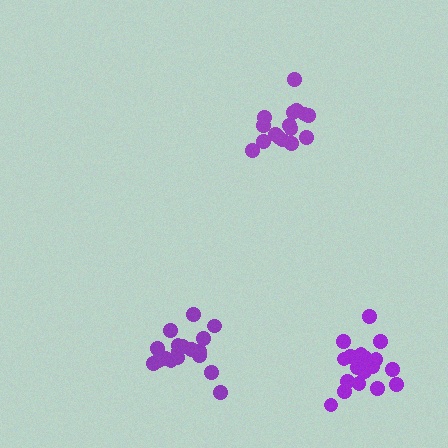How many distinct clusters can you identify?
There are 3 distinct clusters.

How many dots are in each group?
Group 1: 18 dots, Group 2: 16 dots, Group 3: 20 dots (54 total).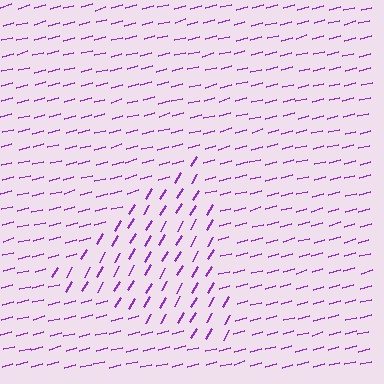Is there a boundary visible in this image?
Yes, there is a texture boundary formed by a change in line orientation.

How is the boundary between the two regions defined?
The boundary is defined purely by a change in line orientation (approximately 45 degrees difference). All lines are the same color and thickness.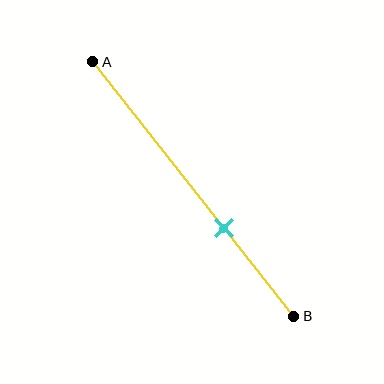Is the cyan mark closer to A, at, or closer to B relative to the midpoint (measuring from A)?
The cyan mark is closer to point B than the midpoint of segment AB.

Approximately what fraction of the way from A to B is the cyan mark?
The cyan mark is approximately 65% of the way from A to B.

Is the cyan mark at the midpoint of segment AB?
No, the mark is at about 65% from A, not at the 50% midpoint.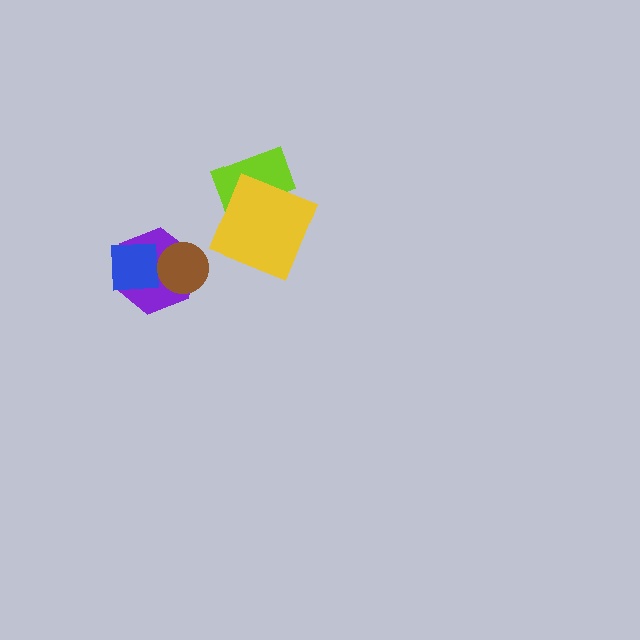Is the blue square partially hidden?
Yes, it is partially covered by another shape.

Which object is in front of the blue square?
The brown circle is in front of the blue square.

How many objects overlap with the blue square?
2 objects overlap with the blue square.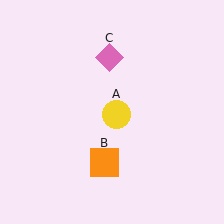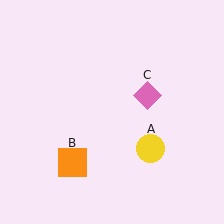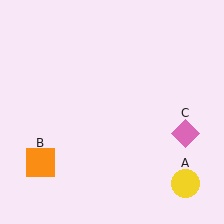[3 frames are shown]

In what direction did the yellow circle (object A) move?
The yellow circle (object A) moved down and to the right.